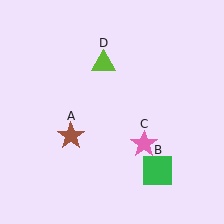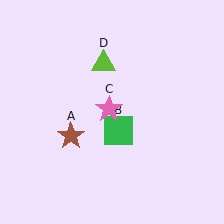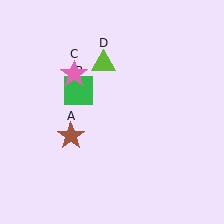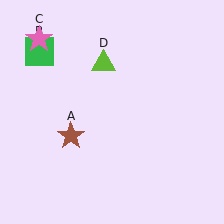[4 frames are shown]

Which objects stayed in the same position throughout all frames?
Brown star (object A) and lime triangle (object D) remained stationary.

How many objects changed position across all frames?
2 objects changed position: green square (object B), pink star (object C).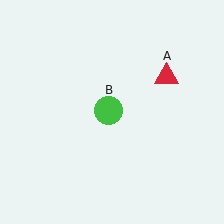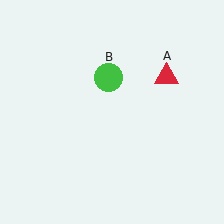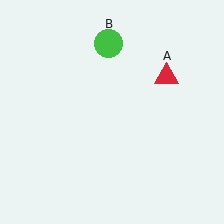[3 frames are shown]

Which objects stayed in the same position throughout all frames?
Red triangle (object A) remained stationary.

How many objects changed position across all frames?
1 object changed position: green circle (object B).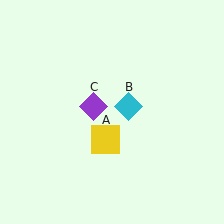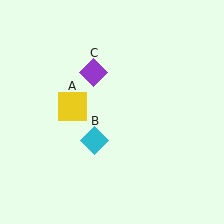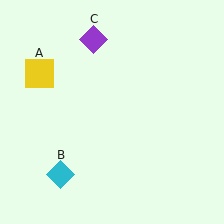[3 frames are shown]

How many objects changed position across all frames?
3 objects changed position: yellow square (object A), cyan diamond (object B), purple diamond (object C).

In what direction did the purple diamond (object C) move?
The purple diamond (object C) moved up.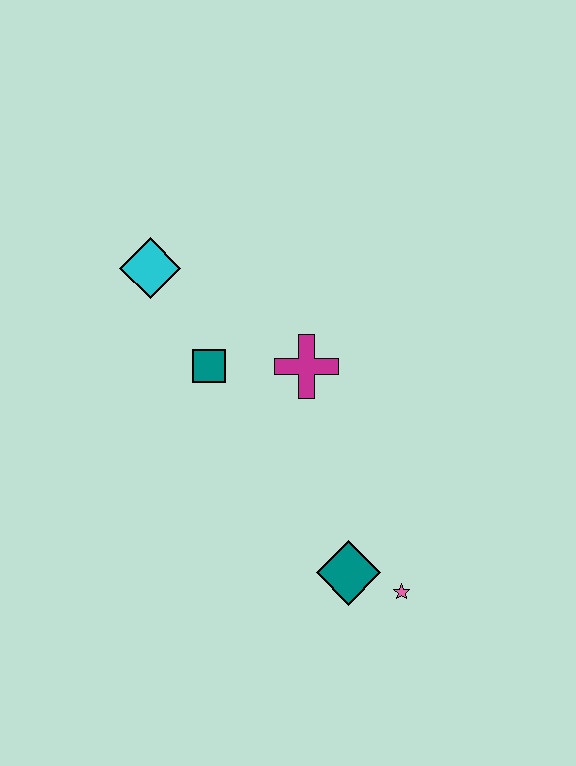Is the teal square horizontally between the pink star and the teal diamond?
No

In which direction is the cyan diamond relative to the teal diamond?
The cyan diamond is above the teal diamond.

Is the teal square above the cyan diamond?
No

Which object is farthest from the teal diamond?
The cyan diamond is farthest from the teal diamond.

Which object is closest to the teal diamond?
The pink star is closest to the teal diamond.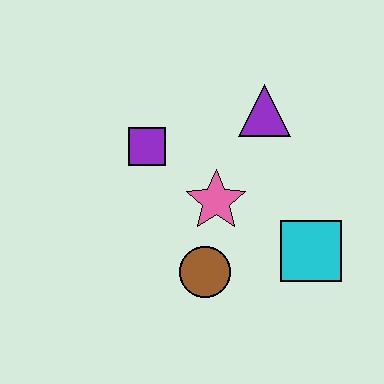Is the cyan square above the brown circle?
Yes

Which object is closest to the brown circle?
The pink star is closest to the brown circle.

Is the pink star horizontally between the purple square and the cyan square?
Yes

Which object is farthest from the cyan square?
The purple square is farthest from the cyan square.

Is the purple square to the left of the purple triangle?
Yes